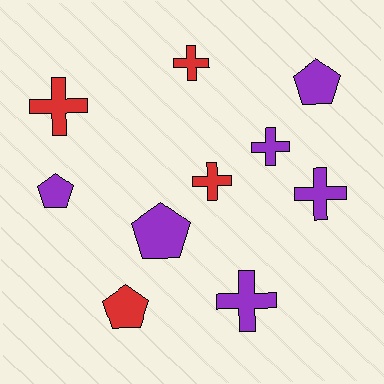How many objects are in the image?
There are 10 objects.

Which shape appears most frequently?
Cross, with 6 objects.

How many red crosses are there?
There are 3 red crosses.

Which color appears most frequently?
Purple, with 6 objects.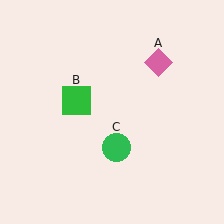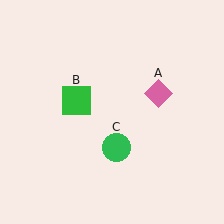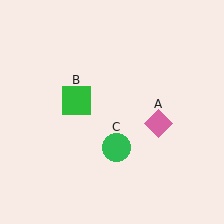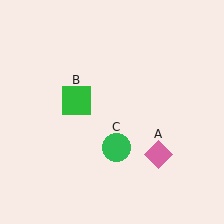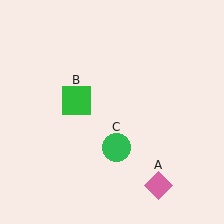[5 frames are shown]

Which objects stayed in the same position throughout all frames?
Green square (object B) and green circle (object C) remained stationary.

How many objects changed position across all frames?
1 object changed position: pink diamond (object A).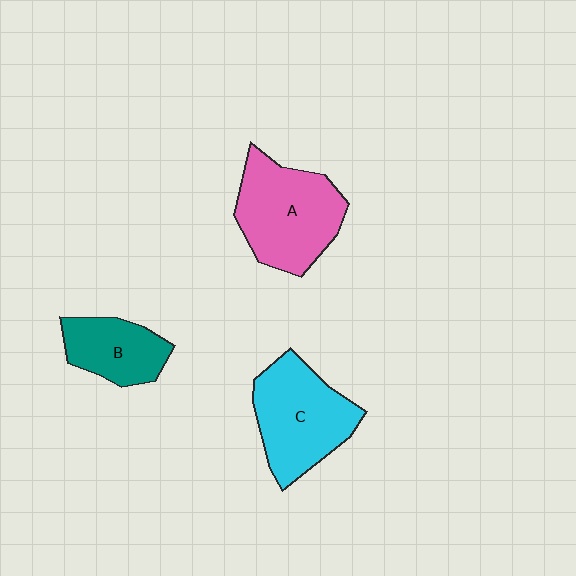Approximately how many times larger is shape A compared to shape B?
Approximately 1.7 times.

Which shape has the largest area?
Shape A (pink).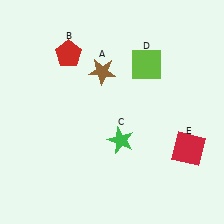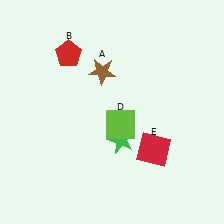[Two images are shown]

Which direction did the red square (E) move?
The red square (E) moved left.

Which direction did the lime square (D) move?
The lime square (D) moved down.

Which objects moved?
The objects that moved are: the lime square (D), the red square (E).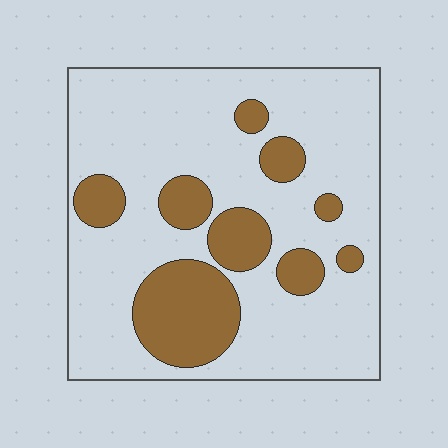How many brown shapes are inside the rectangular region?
9.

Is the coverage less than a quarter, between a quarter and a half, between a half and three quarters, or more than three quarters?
Less than a quarter.